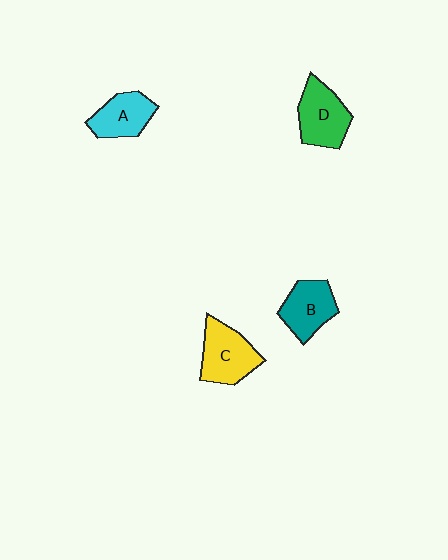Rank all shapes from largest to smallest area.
From largest to smallest: C (yellow), D (green), B (teal), A (cyan).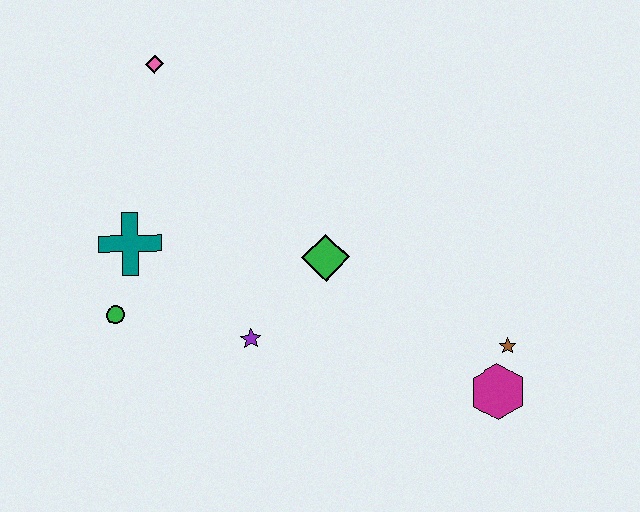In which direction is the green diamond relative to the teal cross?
The green diamond is to the right of the teal cross.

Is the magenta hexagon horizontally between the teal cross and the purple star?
No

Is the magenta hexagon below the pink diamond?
Yes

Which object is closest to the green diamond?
The purple star is closest to the green diamond.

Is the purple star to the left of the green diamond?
Yes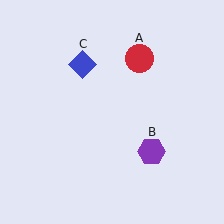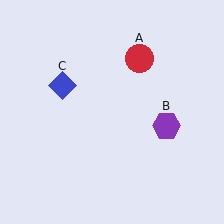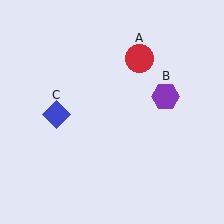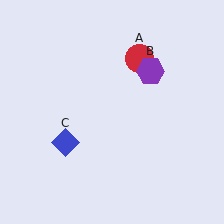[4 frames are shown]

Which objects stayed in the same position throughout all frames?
Red circle (object A) remained stationary.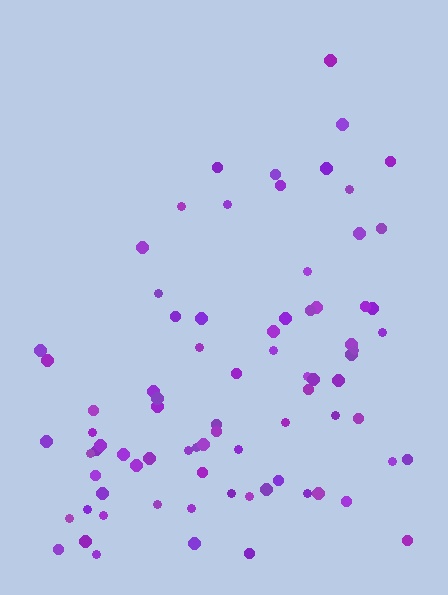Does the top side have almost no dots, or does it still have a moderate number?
Still a moderate number, just noticeably fewer than the bottom.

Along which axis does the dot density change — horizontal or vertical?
Vertical.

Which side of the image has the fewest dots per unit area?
The top.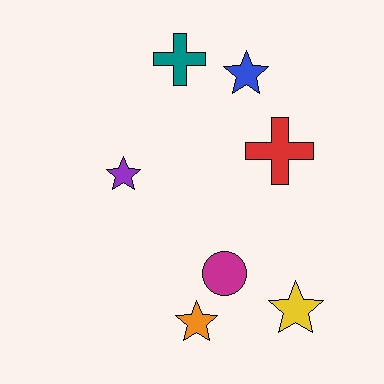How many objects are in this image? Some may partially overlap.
There are 7 objects.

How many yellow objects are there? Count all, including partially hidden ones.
There is 1 yellow object.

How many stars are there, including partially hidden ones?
There are 4 stars.